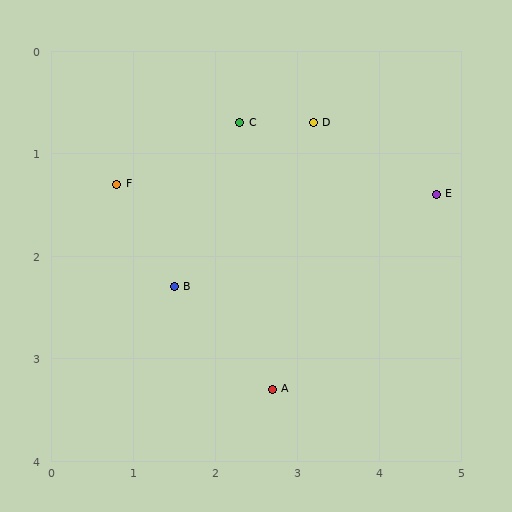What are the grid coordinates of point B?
Point B is at approximately (1.5, 2.3).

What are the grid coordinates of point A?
Point A is at approximately (2.7, 3.3).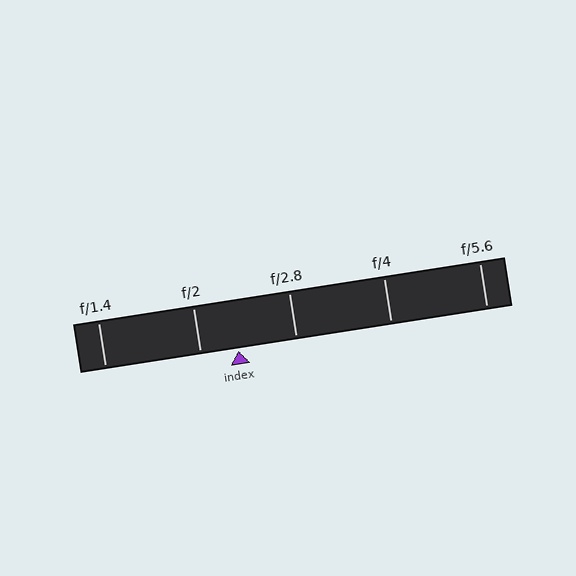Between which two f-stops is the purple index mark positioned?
The index mark is between f/2 and f/2.8.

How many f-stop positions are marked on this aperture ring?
There are 5 f-stop positions marked.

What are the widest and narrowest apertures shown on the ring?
The widest aperture shown is f/1.4 and the narrowest is f/5.6.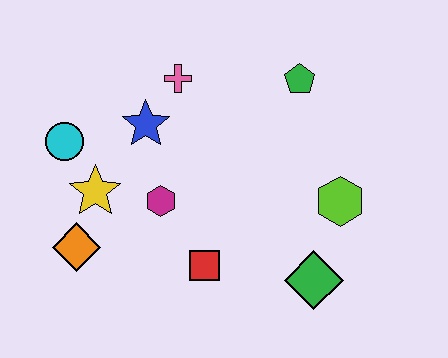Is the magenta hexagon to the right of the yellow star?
Yes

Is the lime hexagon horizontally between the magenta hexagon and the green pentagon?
No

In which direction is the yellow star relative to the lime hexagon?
The yellow star is to the left of the lime hexagon.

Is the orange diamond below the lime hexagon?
Yes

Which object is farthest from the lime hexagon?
The cyan circle is farthest from the lime hexagon.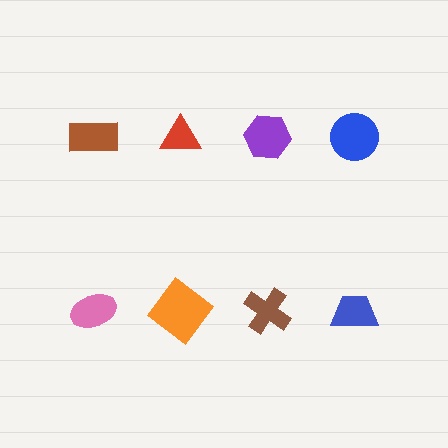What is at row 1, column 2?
A red triangle.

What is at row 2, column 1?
A pink ellipse.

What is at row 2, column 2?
An orange diamond.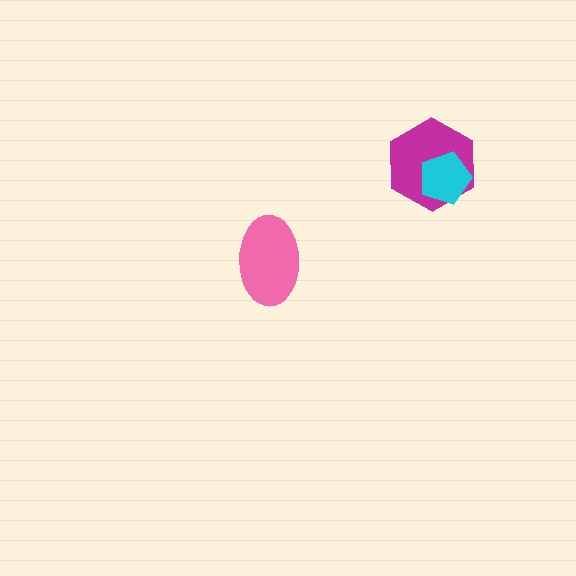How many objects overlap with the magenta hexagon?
1 object overlaps with the magenta hexagon.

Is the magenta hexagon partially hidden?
Yes, it is partially covered by another shape.